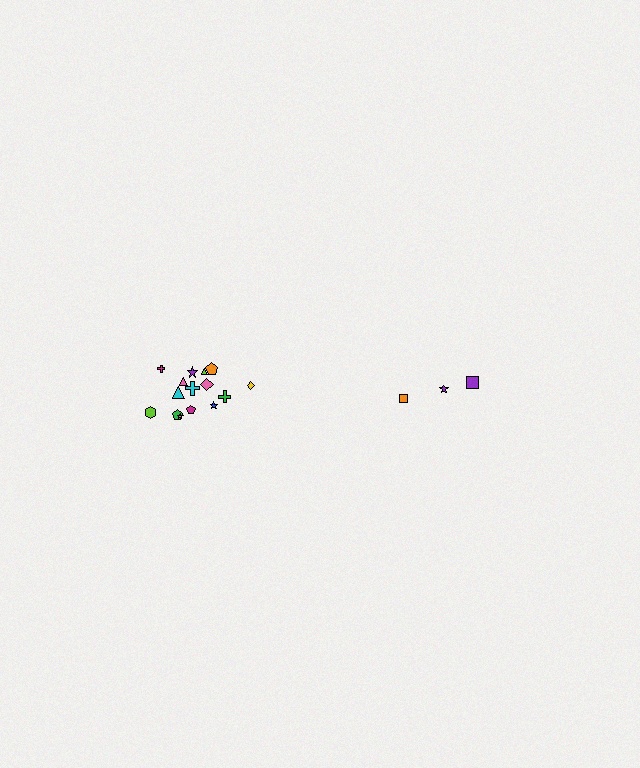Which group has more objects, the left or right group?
The left group.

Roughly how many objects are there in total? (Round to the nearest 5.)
Roughly 20 objects in total.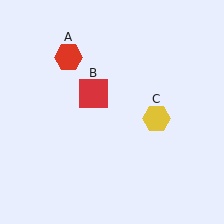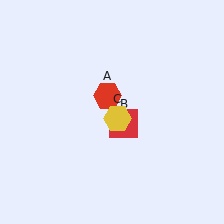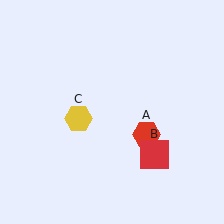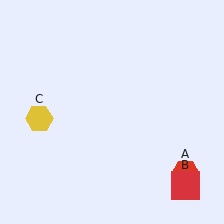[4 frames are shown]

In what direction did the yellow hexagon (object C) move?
The yellow hexagon (object C) moved left.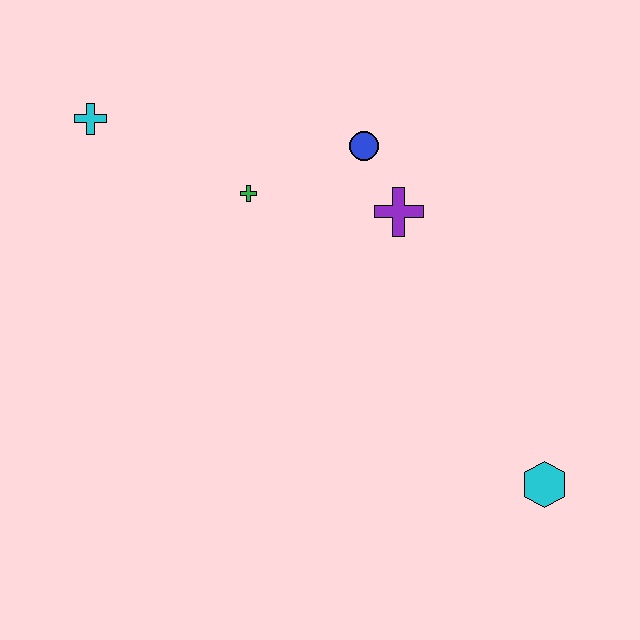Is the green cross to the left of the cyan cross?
No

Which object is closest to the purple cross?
The blue circle is closest to the purple cross.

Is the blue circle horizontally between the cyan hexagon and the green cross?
Yes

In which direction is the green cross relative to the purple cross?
The green cross is to the left of the purple cross.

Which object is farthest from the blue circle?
The cyan hexagon is farthest from the blue circle.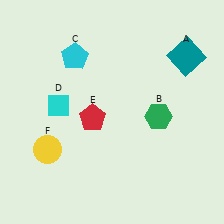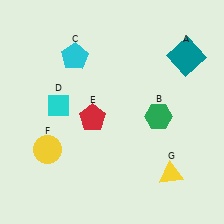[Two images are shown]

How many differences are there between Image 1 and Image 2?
There is 1 difference between the two images.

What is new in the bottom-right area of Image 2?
A yellow triangle (G) was added in the bottom-right area of Image 2.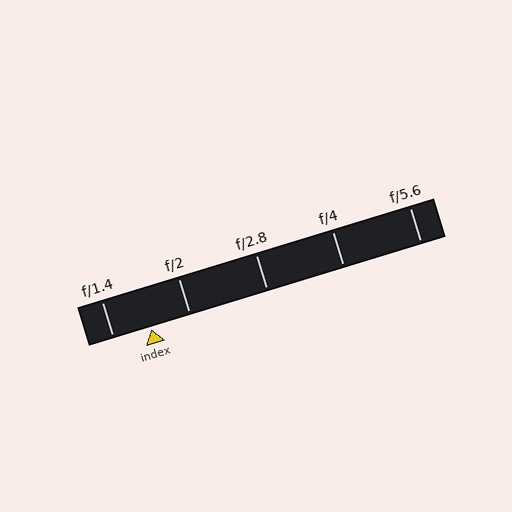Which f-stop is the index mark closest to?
The index mark is closest to f/1.4.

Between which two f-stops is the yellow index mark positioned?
The index mark is between f/1.4 and f/2.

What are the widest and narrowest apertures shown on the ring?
The widest aperture shown is f/1.4 and the narrowest is f/5.6.